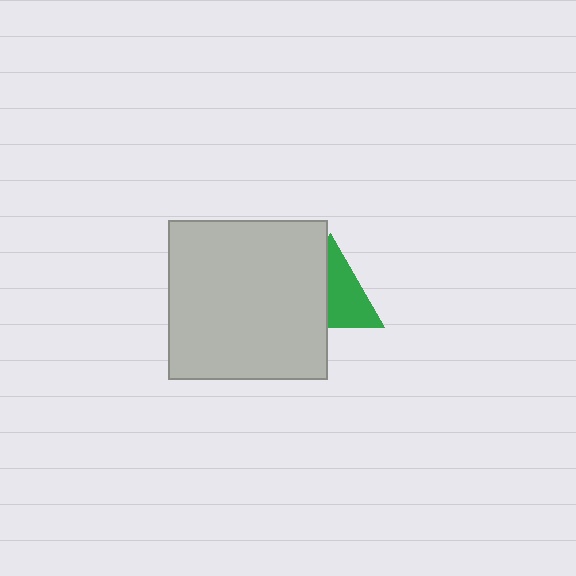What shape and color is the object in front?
The object in front is a light gray square.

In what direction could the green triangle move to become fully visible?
The green triangle could move right. That would shift it out from behind the light gray square entirely.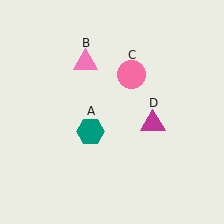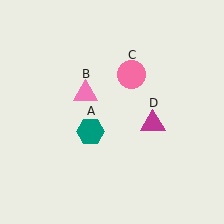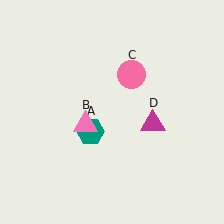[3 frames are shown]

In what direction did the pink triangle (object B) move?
The pink triangle (object B) moved down.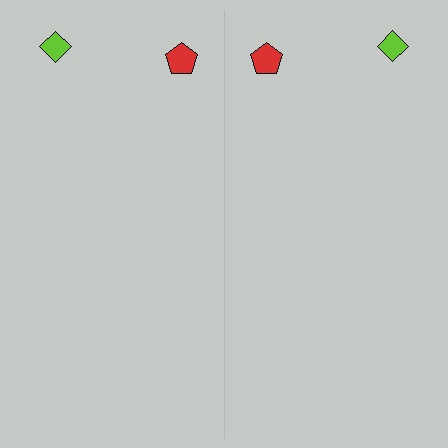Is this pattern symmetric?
Yes, this pattern has bilateral (reflection) symmetry.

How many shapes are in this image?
There are 4 shapes in this image.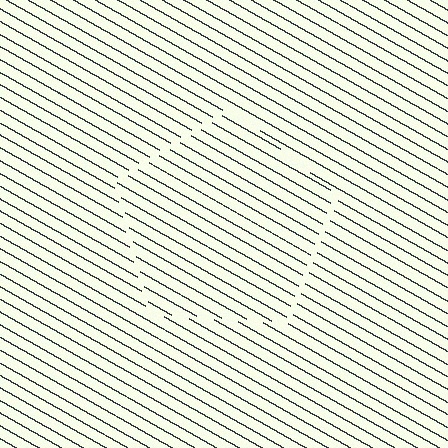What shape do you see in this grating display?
An illusory pentagon. The interior of the shape contains the same grating, shifted by half a period — the contour is defined by the phase discontinuity where line-ends from the inner and outer gratings abut.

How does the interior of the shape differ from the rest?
The interior of the shape contains the same grating, shifted by half a period — the contour is defined by the phase discontinuity where line-ends from the inner and outer gratings abut.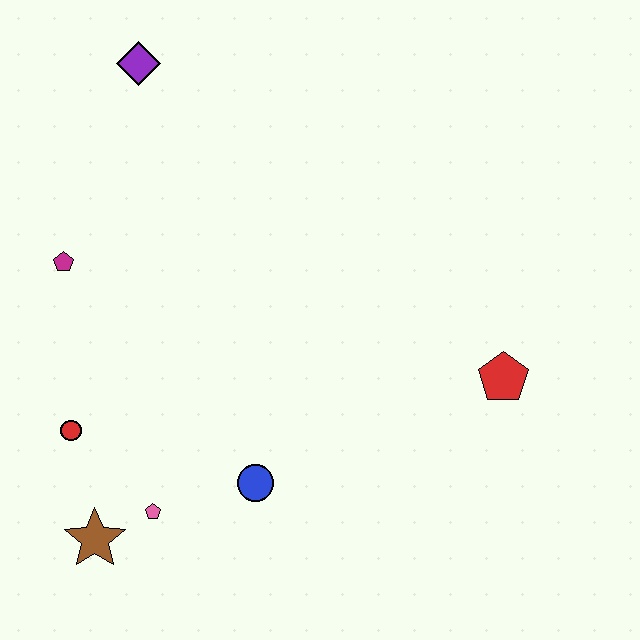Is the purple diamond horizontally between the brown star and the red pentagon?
Yes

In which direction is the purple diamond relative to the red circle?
The purple diamond is above the red circle.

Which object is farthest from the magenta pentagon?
The red pentagon is farthest from the magenta pentagon.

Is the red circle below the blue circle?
No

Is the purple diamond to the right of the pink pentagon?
No